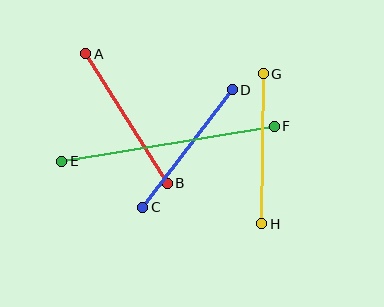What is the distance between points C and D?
The distance is approximately 148 pixels.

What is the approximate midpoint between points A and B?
The midpoint is at approximately (127, 118) pixels.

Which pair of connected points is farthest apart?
Points E and F are farthest apart.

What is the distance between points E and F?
The distance is approximately 215 pixels.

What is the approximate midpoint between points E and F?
The midpoint is at approximately (168, 144) pixels.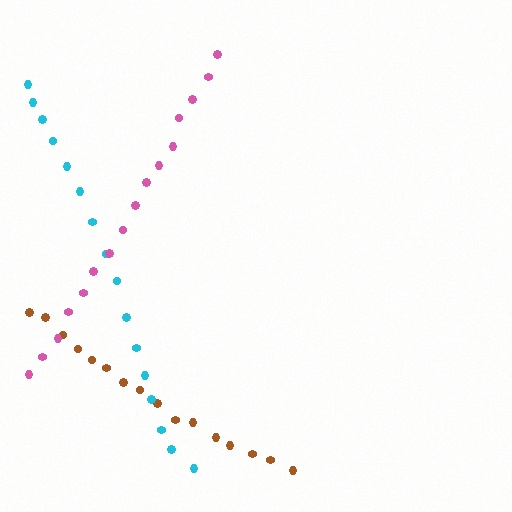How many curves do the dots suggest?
There are 3 distinct paths.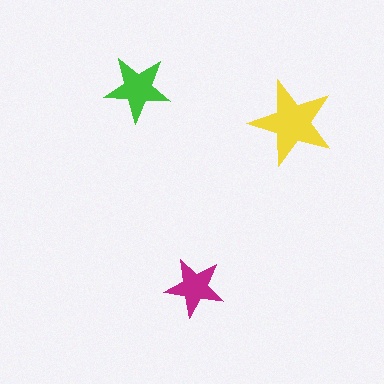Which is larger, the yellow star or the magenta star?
The yellow one.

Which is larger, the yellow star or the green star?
The yellow one.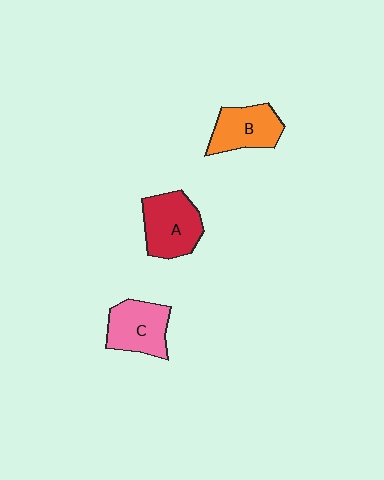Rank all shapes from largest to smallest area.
From largest to smallest: A (red), C (pink), B (orange).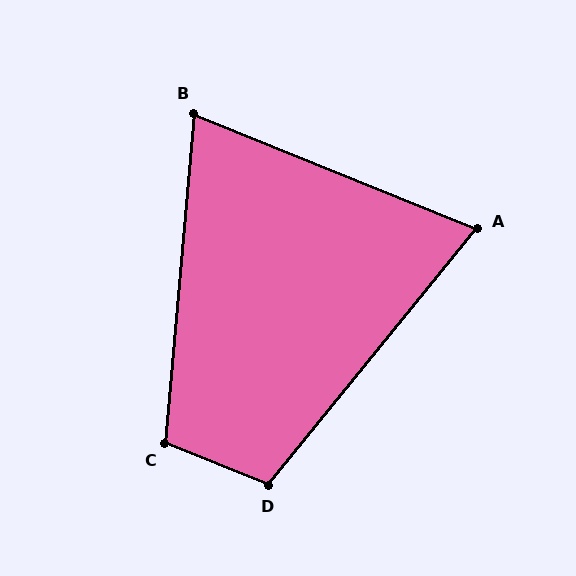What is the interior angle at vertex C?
Approximately 107 degrees (obtuse).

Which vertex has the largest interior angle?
D, at approximately 107 degrees.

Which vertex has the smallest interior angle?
B, at approximately 73 degrees.